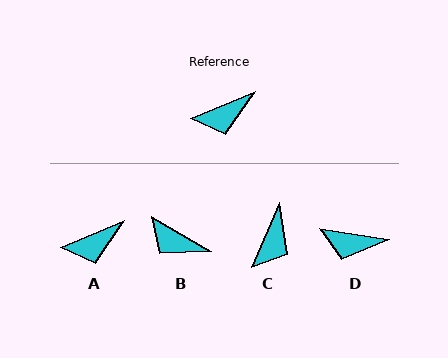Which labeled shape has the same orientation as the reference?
A.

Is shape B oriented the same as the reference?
No, it is off by about 54 degrees.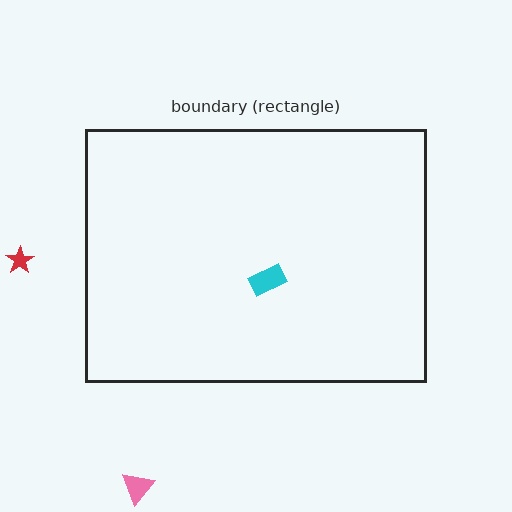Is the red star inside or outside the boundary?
Outside.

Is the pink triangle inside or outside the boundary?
Outside.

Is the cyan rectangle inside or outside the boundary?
Inside.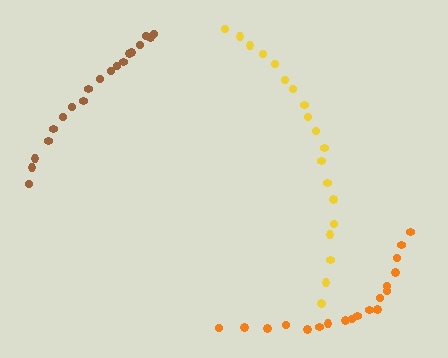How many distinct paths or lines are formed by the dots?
There are 3 distinct paths.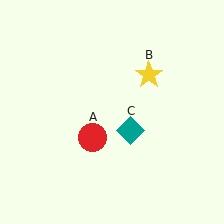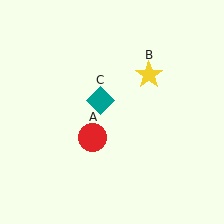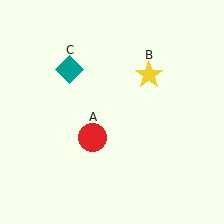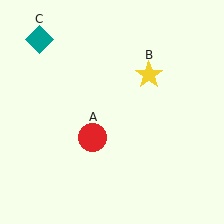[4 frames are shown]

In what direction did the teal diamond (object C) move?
The teal diamond (object C) moved up and to the left.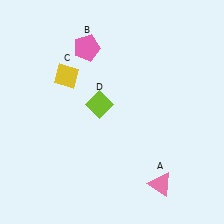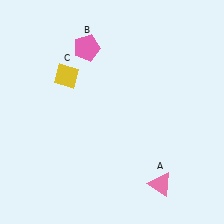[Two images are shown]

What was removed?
The lime diamond (D) was removed in Image 2.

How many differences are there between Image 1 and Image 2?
There is 1 difference between the two images.